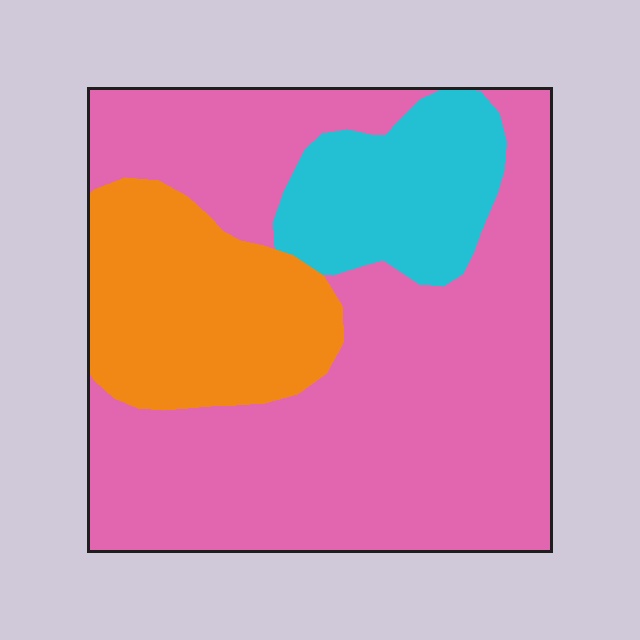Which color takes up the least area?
Cyan, at roughly 15%.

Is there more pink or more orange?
Pink.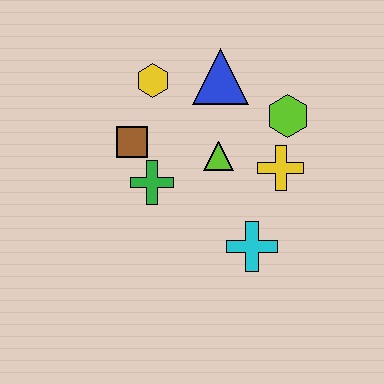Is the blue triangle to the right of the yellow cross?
No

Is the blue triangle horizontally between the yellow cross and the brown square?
Yes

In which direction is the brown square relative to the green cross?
The brown square is above the green cross.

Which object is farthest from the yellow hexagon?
The cyan cross is farthest from the yellow hexagon.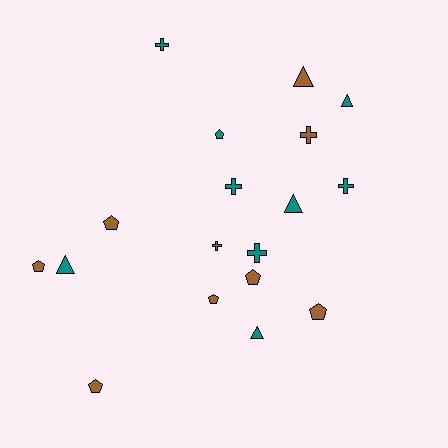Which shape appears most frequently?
Pentagon, with 7 objects.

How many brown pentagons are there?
There are 6 brown pentagons.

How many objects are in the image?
There are 18 objects.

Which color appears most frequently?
Brown, with 9 objects.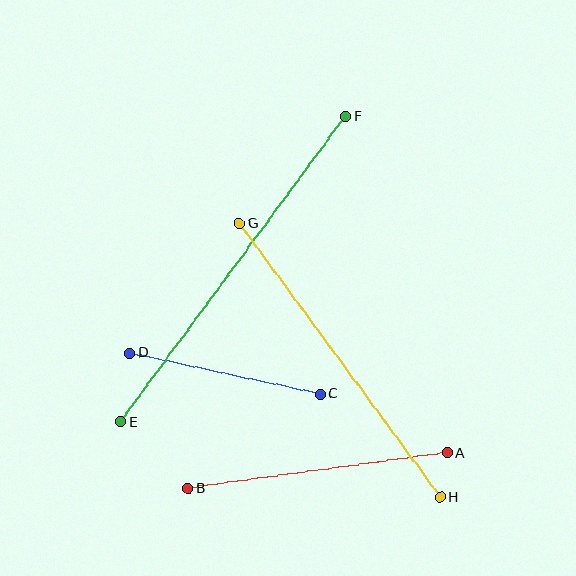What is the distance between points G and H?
The distance is approximately 339 pixels.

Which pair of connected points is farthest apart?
Points E and F are farthest apart.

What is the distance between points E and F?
The distance is approximately 379 pixels.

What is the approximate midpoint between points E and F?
The midpoint is at approximately (233, 269) pixels.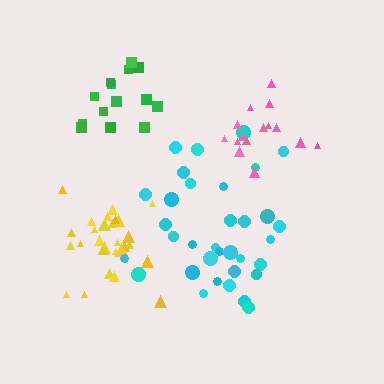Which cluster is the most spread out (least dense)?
Cyan.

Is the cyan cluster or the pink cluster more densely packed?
Pink.